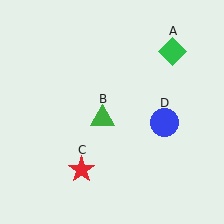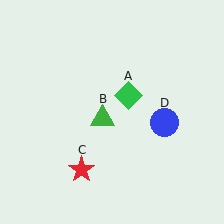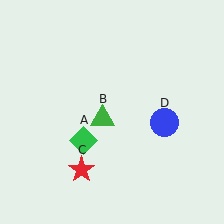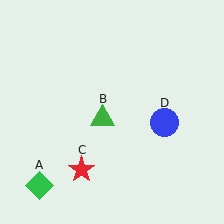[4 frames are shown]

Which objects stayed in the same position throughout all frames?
Green triangle (object B) and red star (object C) and blue circle (object D) remained stationary.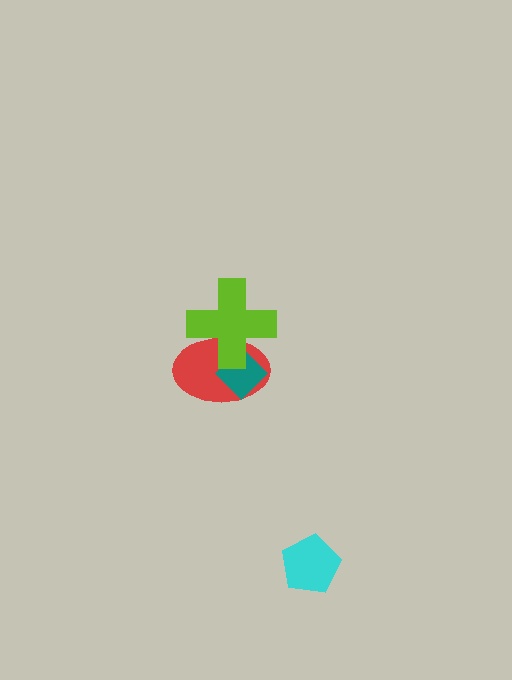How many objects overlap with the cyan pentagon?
0 objects overlap with the cyan pentagon.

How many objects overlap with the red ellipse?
2 objects overlap with the red ellipse.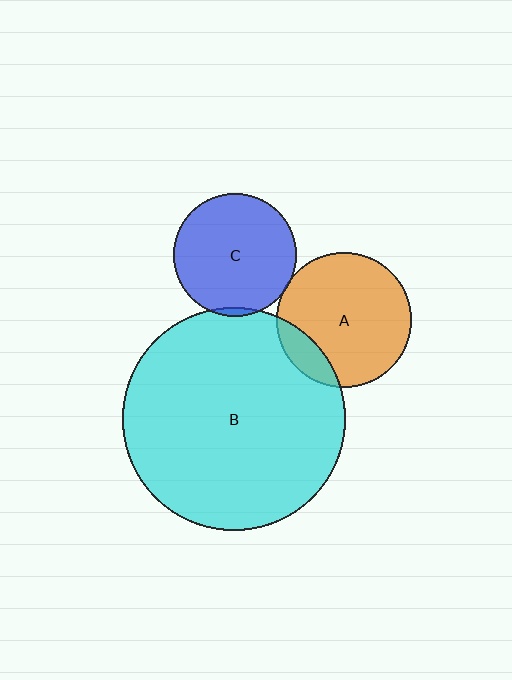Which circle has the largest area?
Circle B (cyan).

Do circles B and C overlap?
Yes.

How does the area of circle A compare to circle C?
Approximately 1.2 times.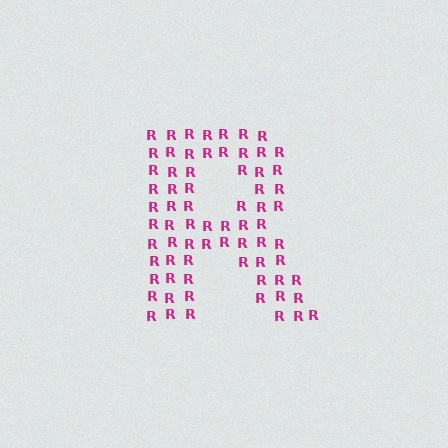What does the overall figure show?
The overall figure shows the letter R.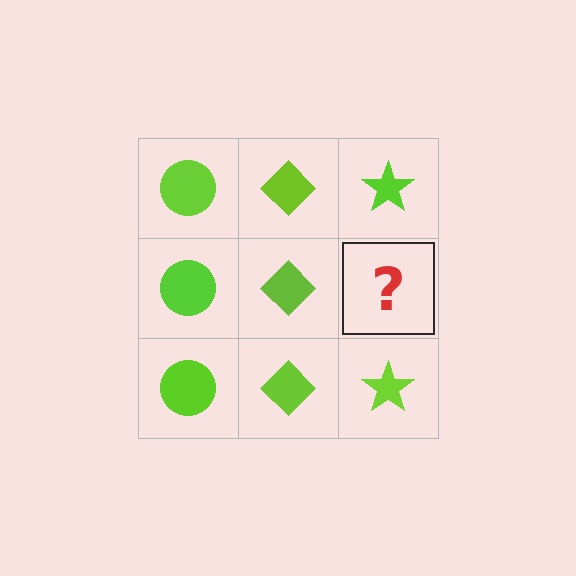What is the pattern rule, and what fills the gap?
The rule is that each column has a consistent shape. The gap should be filled with a lime star.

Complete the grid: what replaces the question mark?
The question mark should be replaced with a lime star.